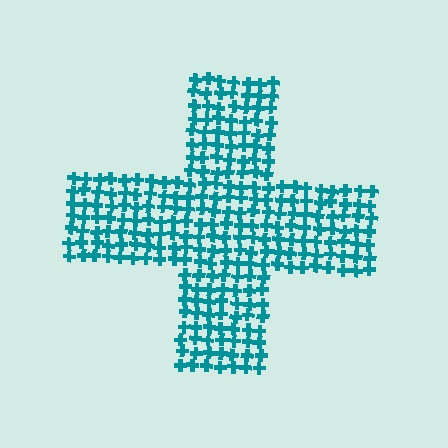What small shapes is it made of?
It is made of small crosses.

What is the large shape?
The large shape is a cross.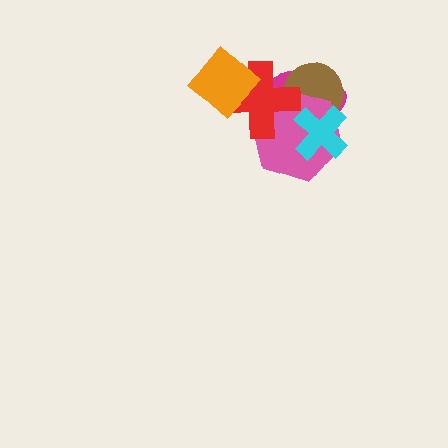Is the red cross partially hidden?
Yes, it is partially covered by another shape.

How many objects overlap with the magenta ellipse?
4 objects overlap with the magenta ellipse.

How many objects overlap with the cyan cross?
3 objects overlap with the cyan cross.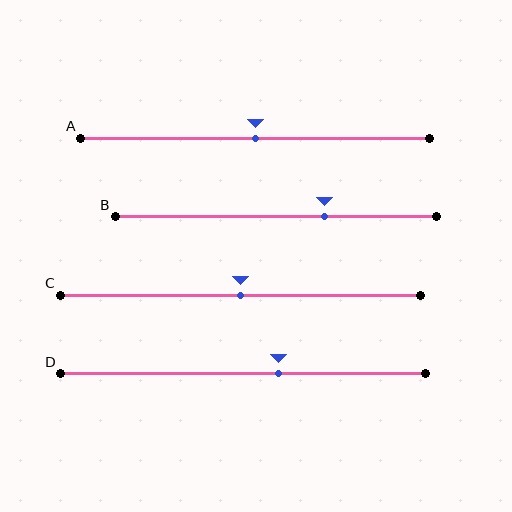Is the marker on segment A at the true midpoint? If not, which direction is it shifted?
Yes, the marker on segment A is at the true midpoint.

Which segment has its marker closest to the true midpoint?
Segment A has its marker closest to the true midpoint.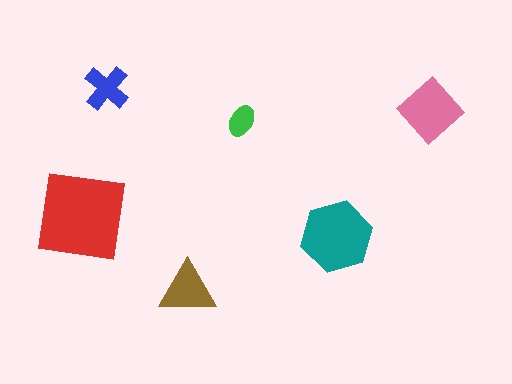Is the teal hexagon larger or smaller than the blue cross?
Larger.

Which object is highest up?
The blue cross is topmost.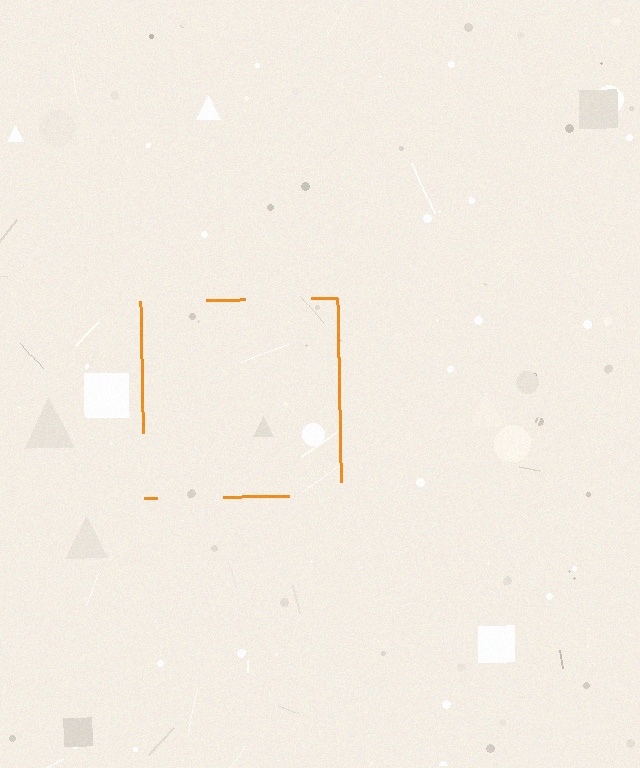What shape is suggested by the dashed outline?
The dashed outline suggests a square.